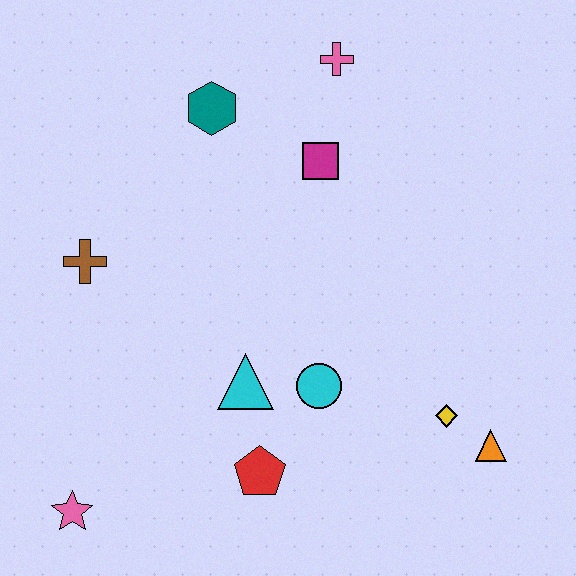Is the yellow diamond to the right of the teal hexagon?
Yes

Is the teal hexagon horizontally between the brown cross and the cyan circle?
Yes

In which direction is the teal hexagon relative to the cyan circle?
The teal hexagon is above the cyan circle.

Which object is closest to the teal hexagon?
The magenta square is closest to the teal hexagon.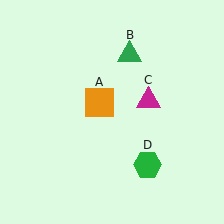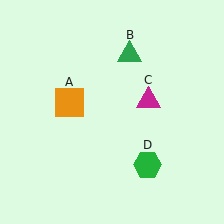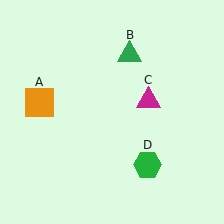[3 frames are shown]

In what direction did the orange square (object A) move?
The orange square (object A) moved left.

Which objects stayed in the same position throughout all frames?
Green triangle (object B) and magenta triangle (object C) and green hexagon (object D) remained stationary.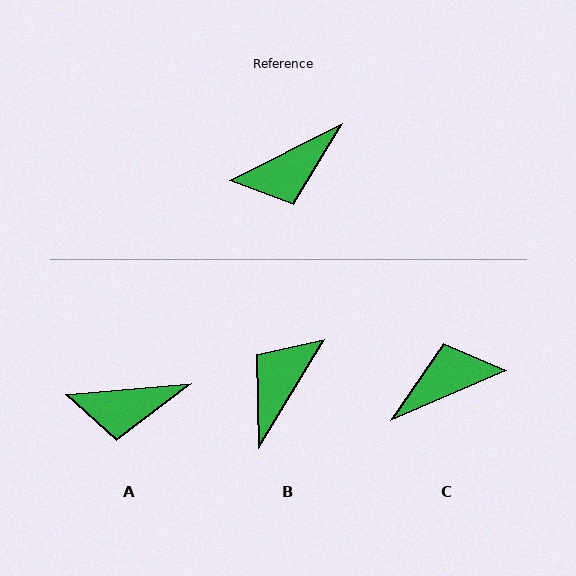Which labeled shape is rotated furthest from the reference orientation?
C, about 176 degrees away.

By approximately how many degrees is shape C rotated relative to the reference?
Approximately 176 degrees counter-clockwise.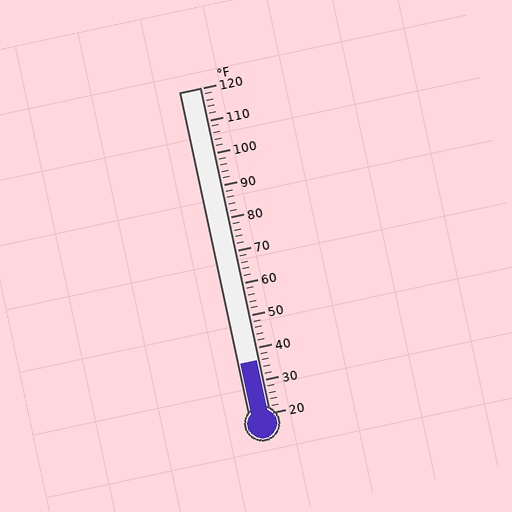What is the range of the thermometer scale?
The thermometer scale ranges from 20°F to 120°F.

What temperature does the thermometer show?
The thermometer shows approximately 36°F.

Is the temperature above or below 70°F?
The temperature is below 70°F.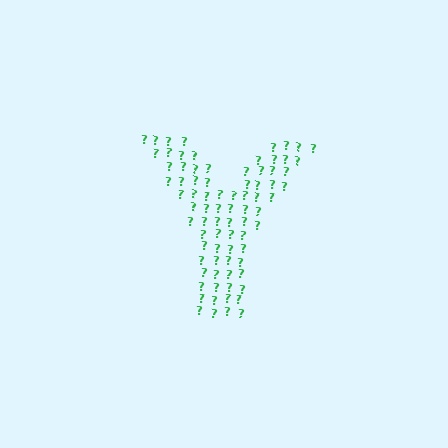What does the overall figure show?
The overall figure shows the letter Y.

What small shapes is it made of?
It is made of small question marks.